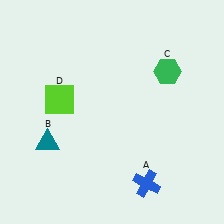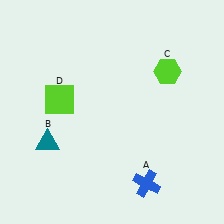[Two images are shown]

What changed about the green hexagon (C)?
In Image 1, C is green. In Image 2, it changed to lime.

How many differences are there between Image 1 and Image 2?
There is 1 difference between the two images.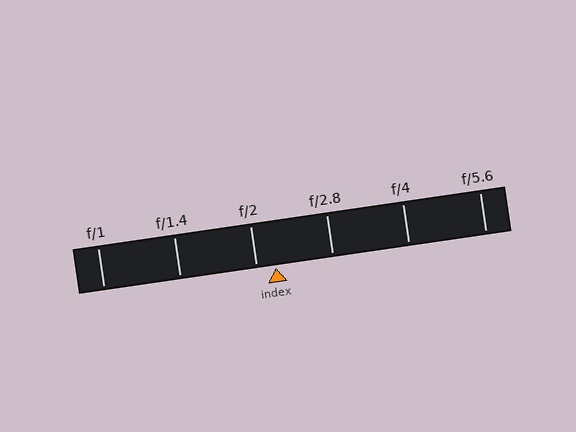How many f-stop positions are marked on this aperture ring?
There are 6 f-stop positions marked.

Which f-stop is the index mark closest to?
The index mark is closest to f/2.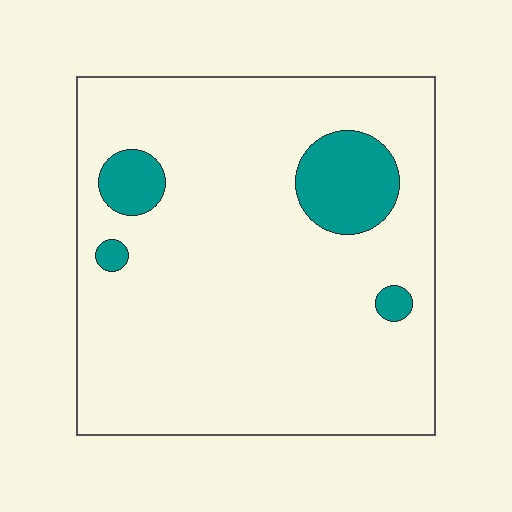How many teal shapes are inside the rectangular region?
4.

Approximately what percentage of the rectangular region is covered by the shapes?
Approximately 10%.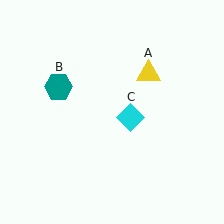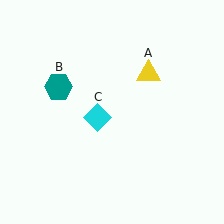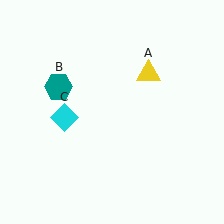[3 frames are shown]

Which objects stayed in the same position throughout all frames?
Yellow triangle (object A) and teal hexagon (object B) remained stationary.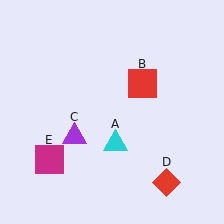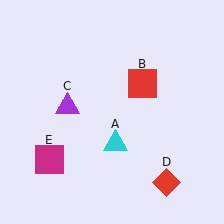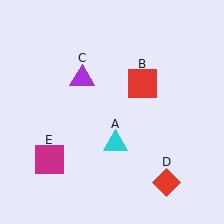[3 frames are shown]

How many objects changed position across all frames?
1 object changed position: purple triangle (object C).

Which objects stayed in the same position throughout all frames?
Cyan triangle (object A) and red square (object B) and red diamond (object D) and magenta square (object E) remained stationary.